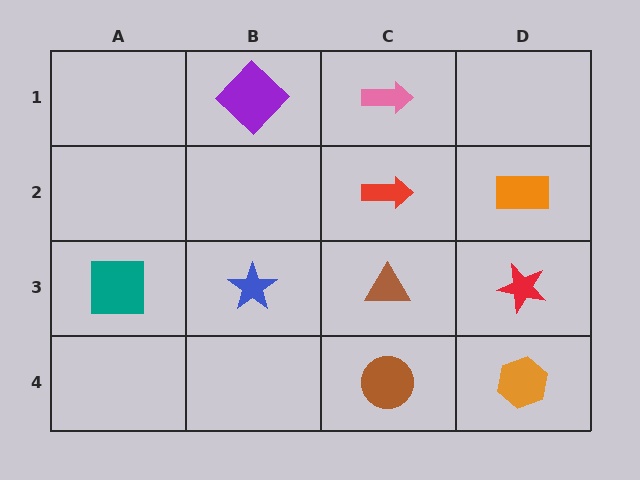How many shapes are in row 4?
2 shapes.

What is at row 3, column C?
A brown triangle.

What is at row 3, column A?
A teal square.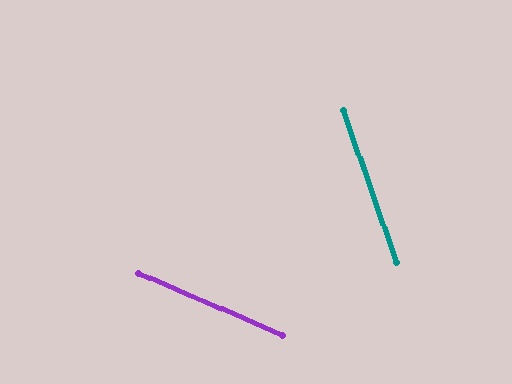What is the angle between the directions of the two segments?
Approximately 47 degrees.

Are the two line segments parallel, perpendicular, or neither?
Neither parallel nor perpendicular — they differ by about 47°.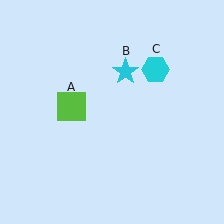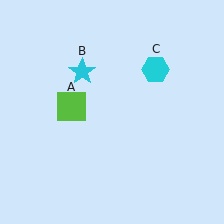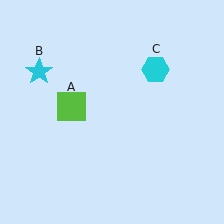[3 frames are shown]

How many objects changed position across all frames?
1 object changed position: cyan star (object B).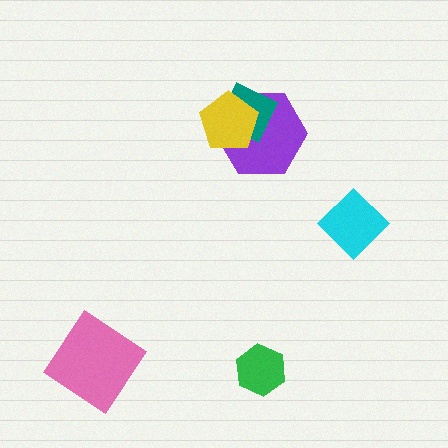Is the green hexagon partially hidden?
No, no other shape covers it.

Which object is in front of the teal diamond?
The yellow pentagon is in front of the teal diamond.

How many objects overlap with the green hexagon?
0 objects overlap with the green hexagon.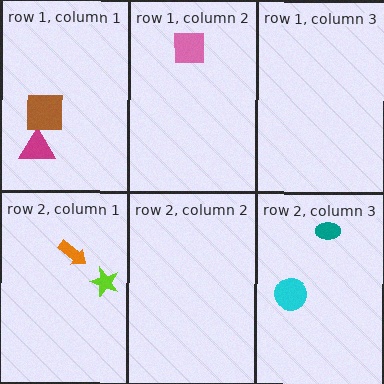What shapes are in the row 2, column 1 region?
The lime star, the orange arrow.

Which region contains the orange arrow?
The row 2, column 1 region.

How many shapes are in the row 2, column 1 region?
2.